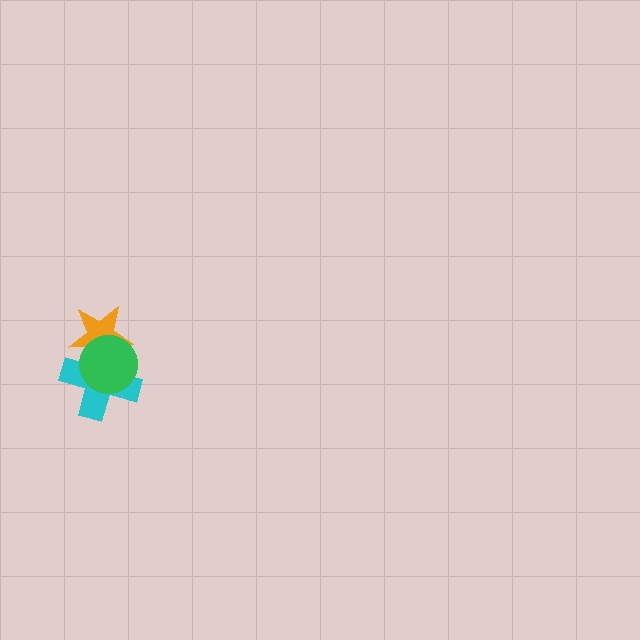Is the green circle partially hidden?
No, no other shape covers it.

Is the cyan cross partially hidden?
Yes, it is partially covered by another shape.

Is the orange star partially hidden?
Yes, it is partially covered by another shape.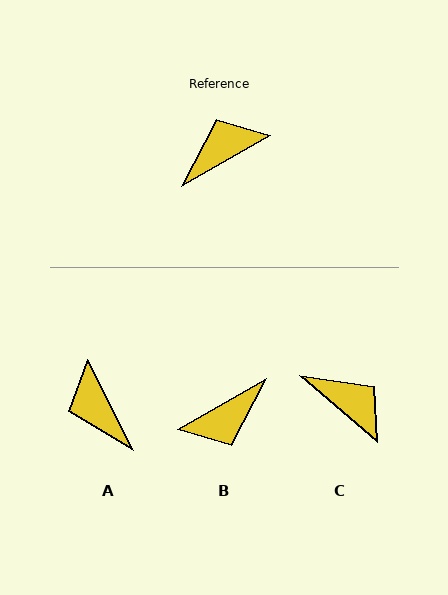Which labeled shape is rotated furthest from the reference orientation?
B, about 180 degrees away.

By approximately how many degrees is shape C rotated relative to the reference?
Approximately 71 degrees clockwise.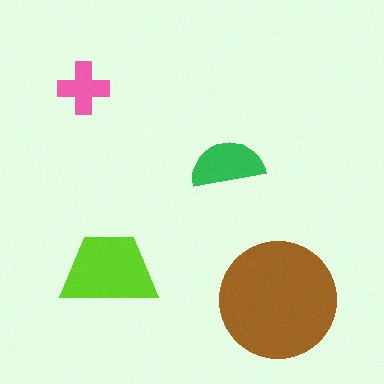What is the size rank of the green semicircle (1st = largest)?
3rd.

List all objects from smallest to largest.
The pink cross, the green semicircle, the lime trapezoid, the brown circle.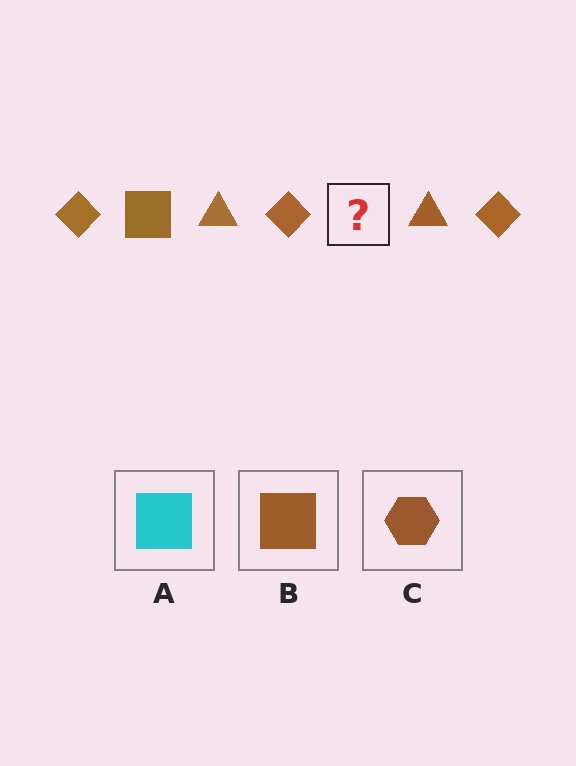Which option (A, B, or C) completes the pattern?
B.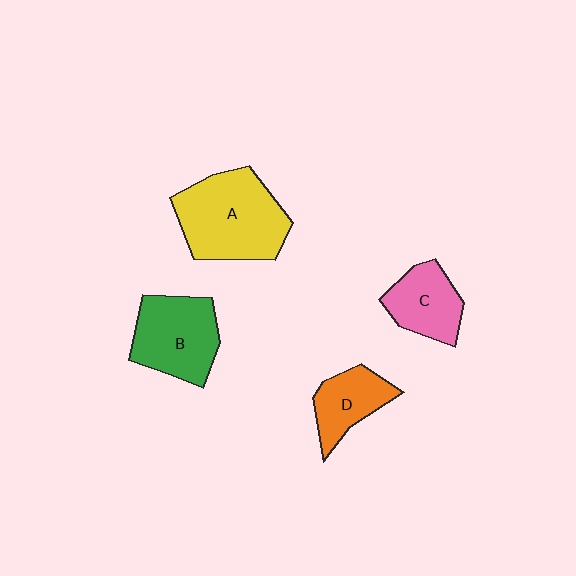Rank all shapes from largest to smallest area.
From largest to smallest: A (yellow), B (green), C (pink), D (orange).